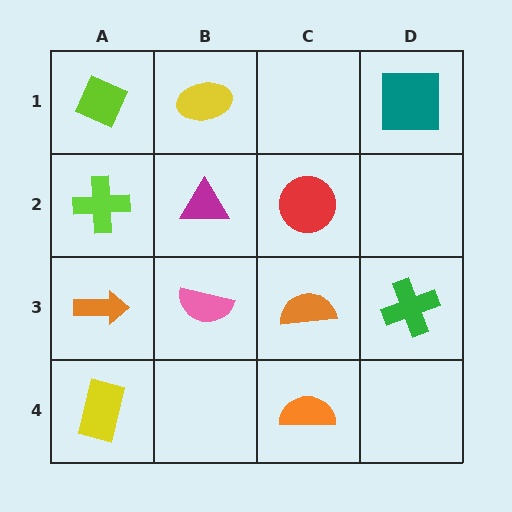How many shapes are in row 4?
2 shapes.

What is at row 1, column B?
A yellow ellipse.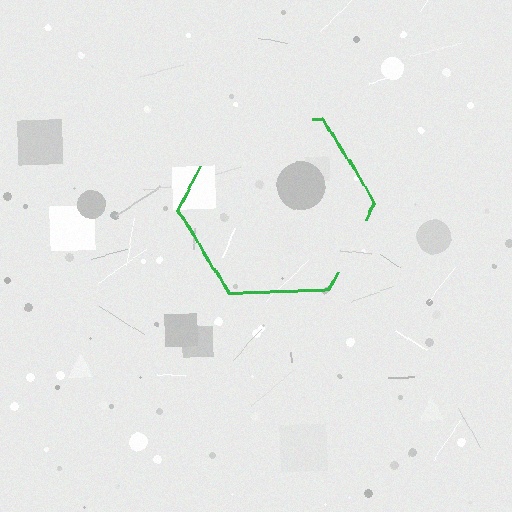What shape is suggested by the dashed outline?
The dashed outline suggests a hexagon.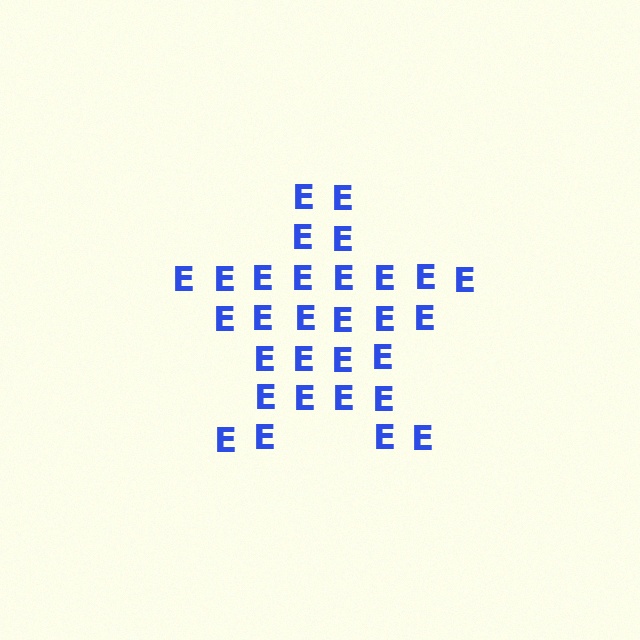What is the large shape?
The large shape is a star.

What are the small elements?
The small elements are letter E's.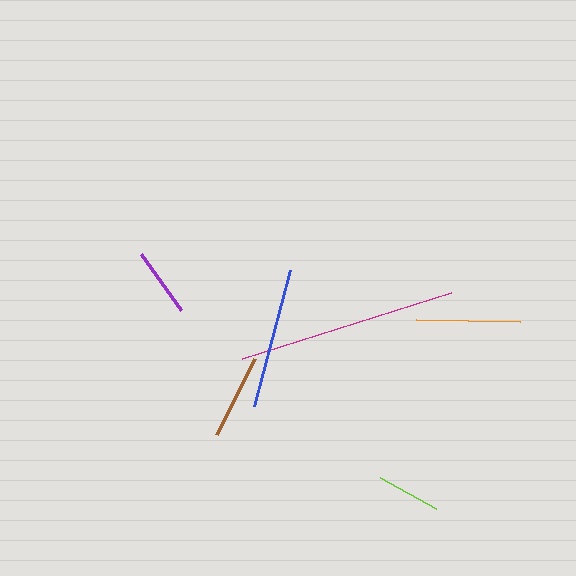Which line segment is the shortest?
The lime line is the shortest at approximately 65 pixels.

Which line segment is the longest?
The magenta line is the longest at approximately 218 pixels.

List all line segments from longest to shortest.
From longest to shortest: magenta, blue, orange, brown, purple, lime.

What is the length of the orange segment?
The orange segment is approximately 104 pixels long.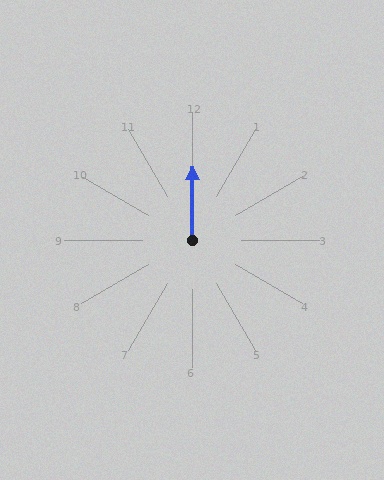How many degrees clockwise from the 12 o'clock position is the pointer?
Approximately 0 degrees.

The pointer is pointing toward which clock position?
Roughly 12 o'clock.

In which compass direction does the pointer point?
North.